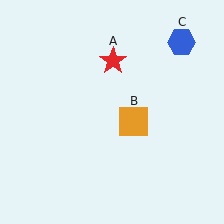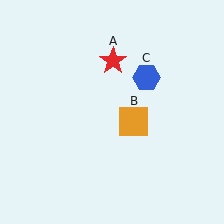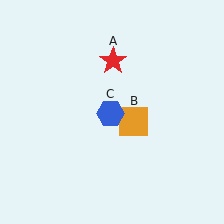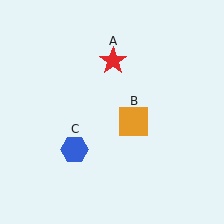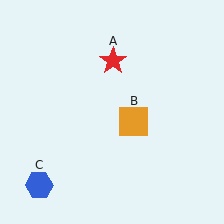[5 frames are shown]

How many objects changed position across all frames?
1 object changed position: blue hexagon (object C).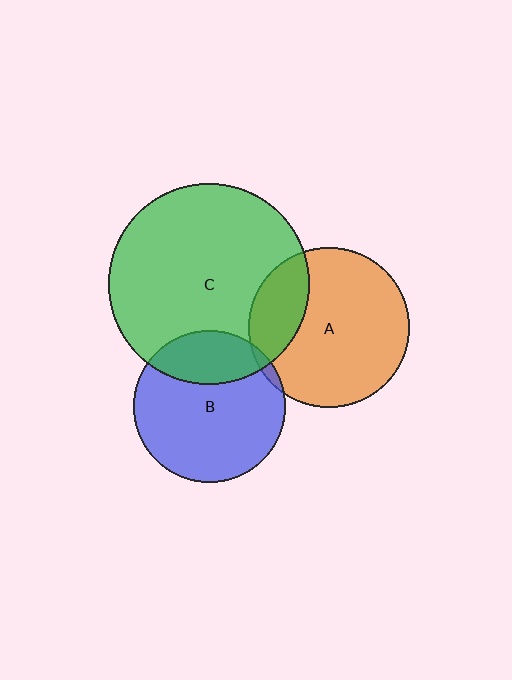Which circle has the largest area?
Circle C (green).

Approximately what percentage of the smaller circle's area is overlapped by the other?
Approximately 25%.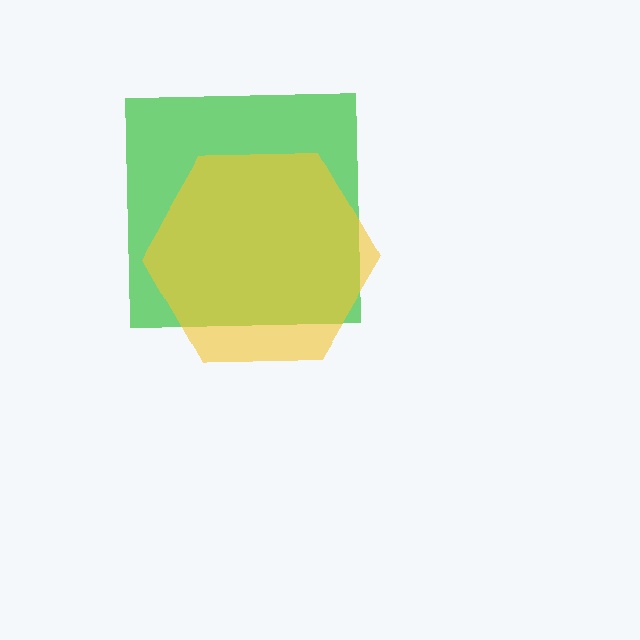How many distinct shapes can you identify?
There are 2 distinct shapes: a green square, a yellow hexagon.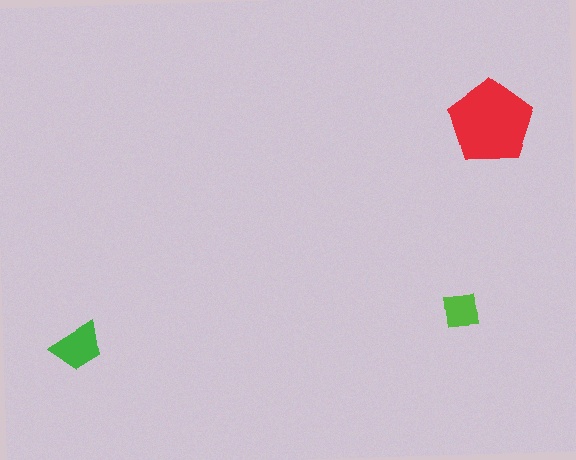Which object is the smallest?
The lime square.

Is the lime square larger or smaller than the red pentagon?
Smaller.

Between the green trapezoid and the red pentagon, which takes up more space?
The red pentagon.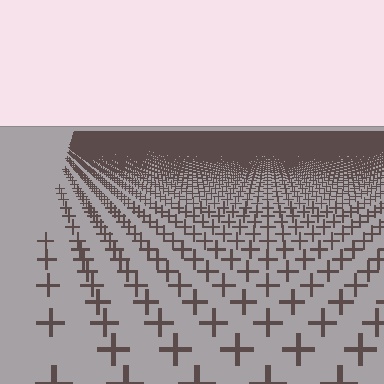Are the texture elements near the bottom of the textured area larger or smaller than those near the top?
Larger. Near the bottom, elements are closer to the viewer and appear at a bigger on-screen size.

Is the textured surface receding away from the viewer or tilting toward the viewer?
The surface is receding away from the viewer. Texture elements get smaller and denser toward the top.